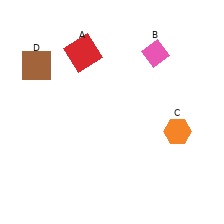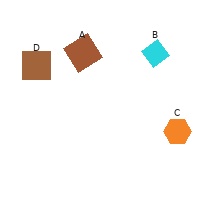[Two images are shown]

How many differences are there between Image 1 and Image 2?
There are 2 differences between the two images.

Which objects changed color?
A changed from red to brown. B changed from pink to cyan.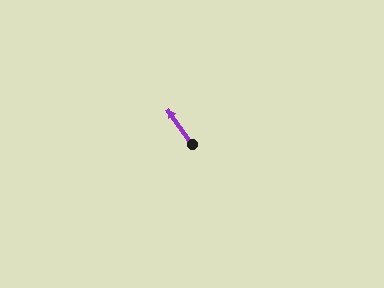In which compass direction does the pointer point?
Northwest.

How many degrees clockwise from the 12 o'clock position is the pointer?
Approximately 325 degrees.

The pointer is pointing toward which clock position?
Roughly 11 o'clock.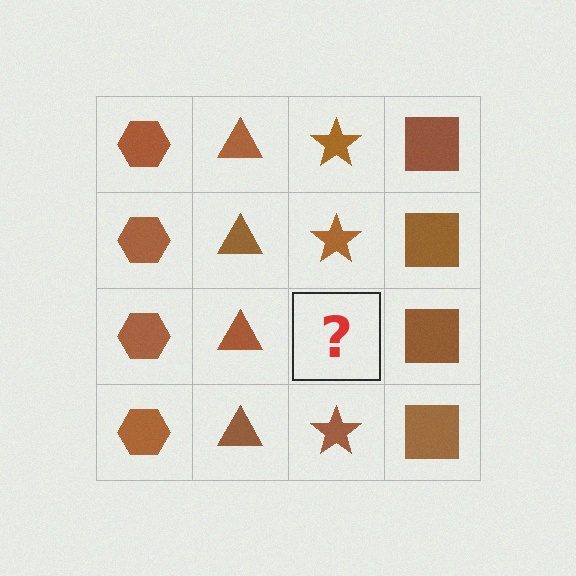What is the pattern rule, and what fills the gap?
The rule is that each column has a consistent shape. The gap should be filled with a brown star.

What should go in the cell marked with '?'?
The missing cell should contain a brown star.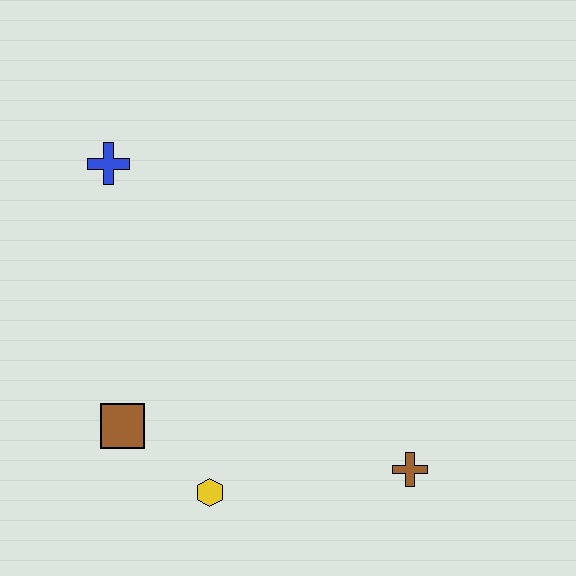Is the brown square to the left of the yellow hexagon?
Yes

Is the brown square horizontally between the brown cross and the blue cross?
Yes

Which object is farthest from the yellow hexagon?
The blue cross is farthest from the yellow hexagon.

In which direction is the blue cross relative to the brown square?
The blue cross is above the brown square.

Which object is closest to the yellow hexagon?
The brown square is closest to the yellow hexagon.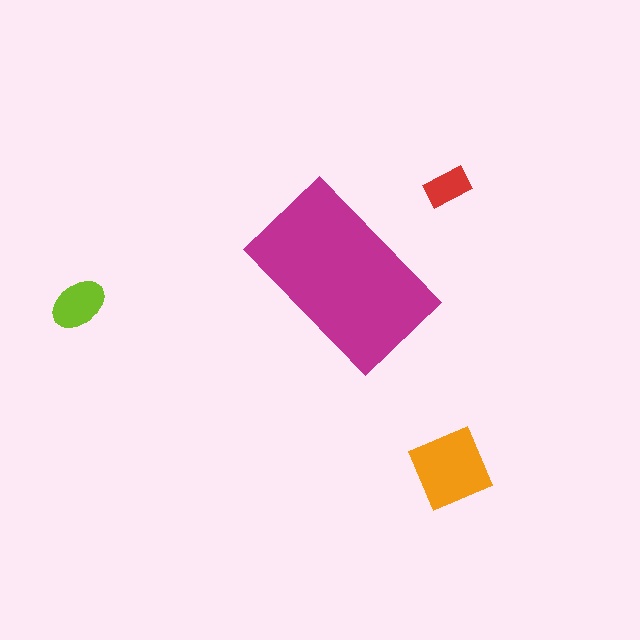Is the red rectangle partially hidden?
No, the red rectangle is fully visible.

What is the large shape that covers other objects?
A magenta rectangle.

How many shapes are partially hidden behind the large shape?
0 shapes are partially hidden.